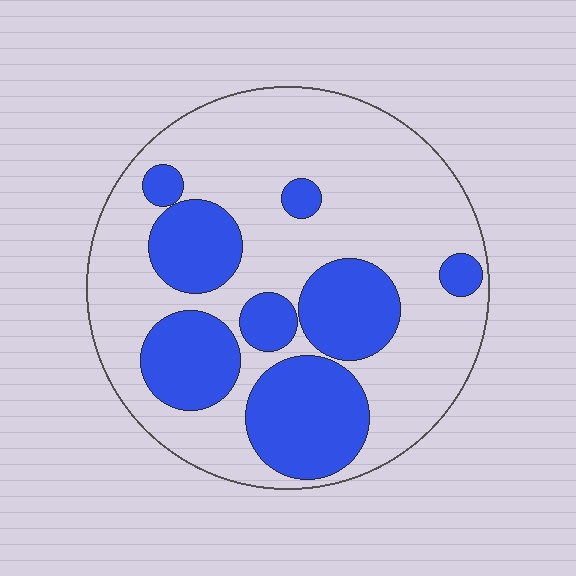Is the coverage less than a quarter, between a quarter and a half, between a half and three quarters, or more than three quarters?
Between a quarter and a half.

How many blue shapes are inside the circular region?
8.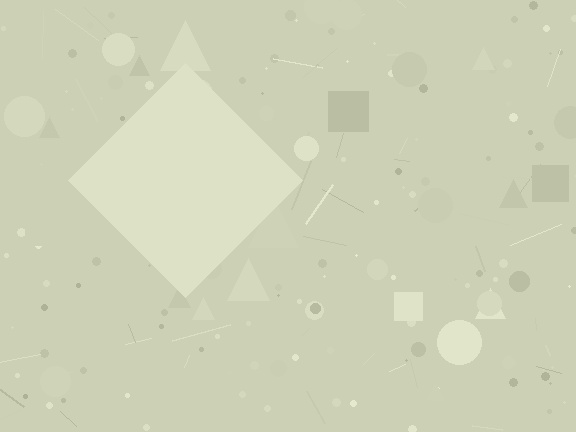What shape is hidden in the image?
A diamond is hidden in the image.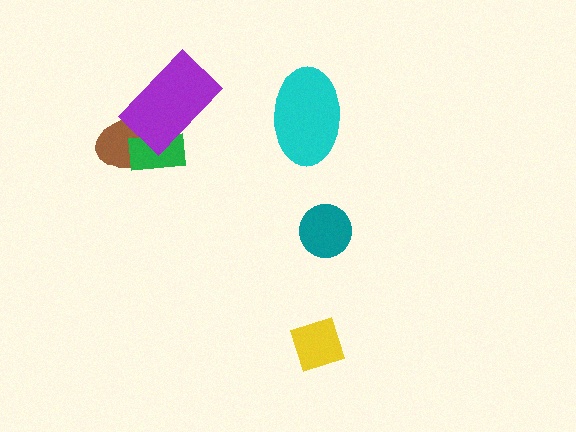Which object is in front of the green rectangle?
The purple rectangle is in front of the green rectangle.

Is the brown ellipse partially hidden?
Yes, it is partially covered by another shape.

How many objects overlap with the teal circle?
0 objects overlap with the teal circle.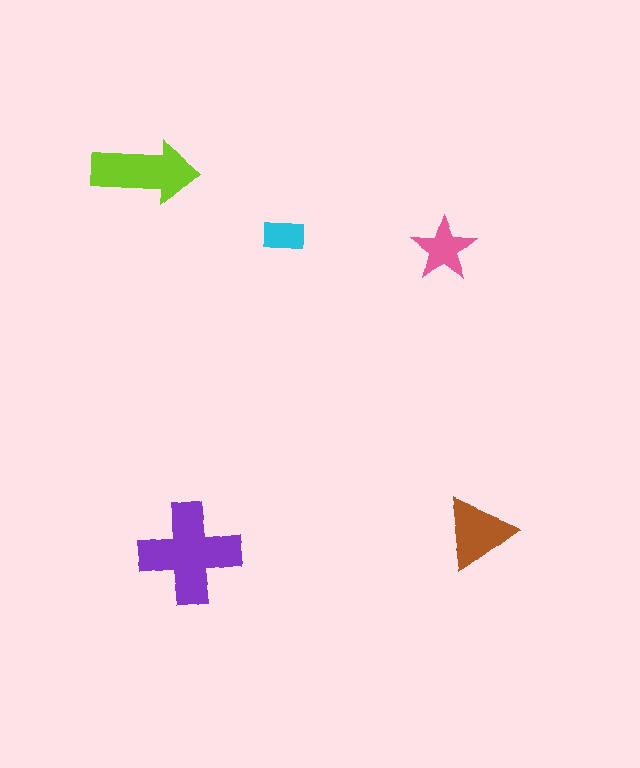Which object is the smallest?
The cyan rectangle.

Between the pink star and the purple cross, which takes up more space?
The purple cross.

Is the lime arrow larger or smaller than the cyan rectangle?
Larger.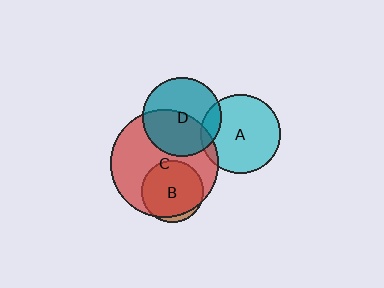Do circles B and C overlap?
Yes.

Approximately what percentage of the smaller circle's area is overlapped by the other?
Approximately 95%.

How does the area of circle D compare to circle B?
Approximately 1.6 times.